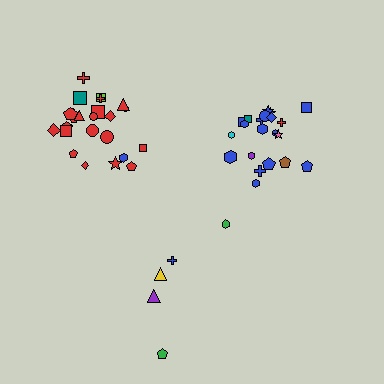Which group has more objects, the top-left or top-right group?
The top-left group.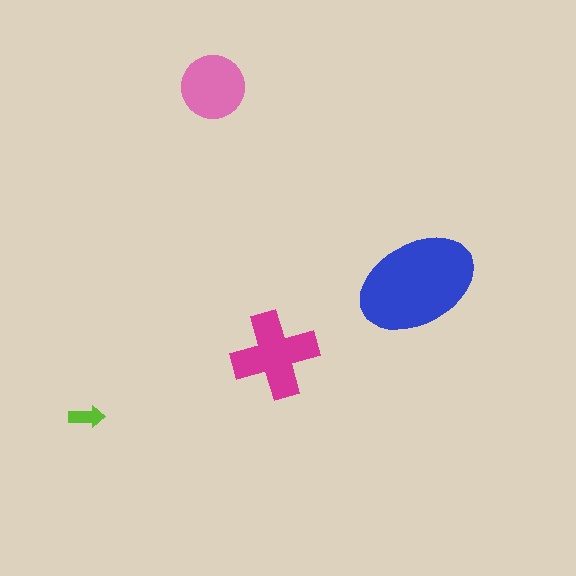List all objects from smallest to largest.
The lime arrow, the pink circle, the magenta cross, the blue ellipse.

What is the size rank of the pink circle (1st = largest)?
3rd.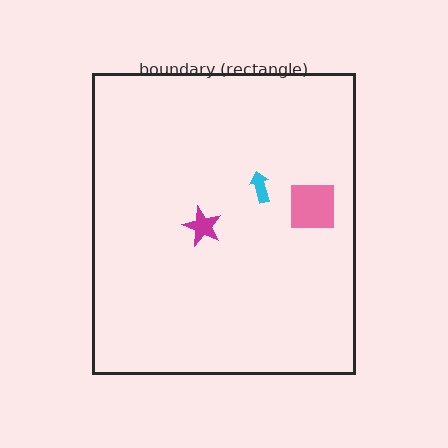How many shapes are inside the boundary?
3 inside, 0 outside.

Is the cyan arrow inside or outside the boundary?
Inside.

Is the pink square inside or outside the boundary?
Inside.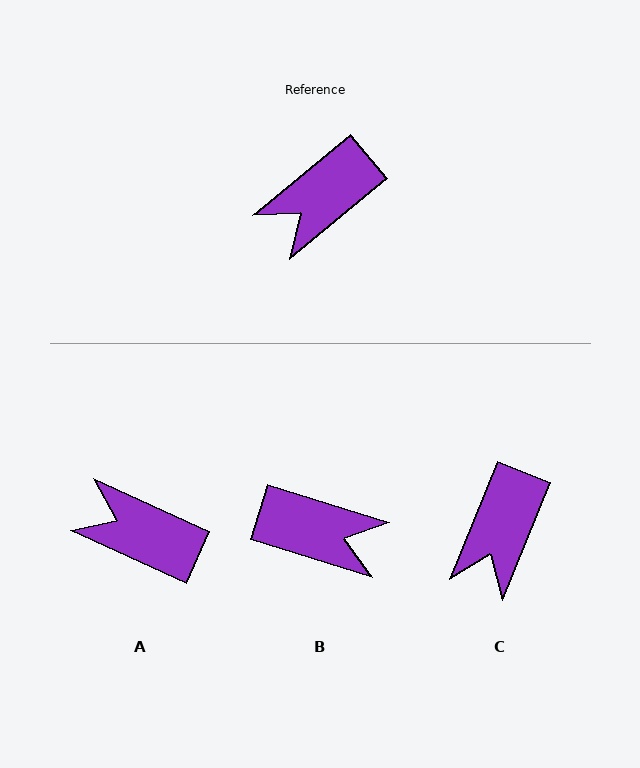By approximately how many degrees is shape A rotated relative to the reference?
Approximately 64 degrees clockwise.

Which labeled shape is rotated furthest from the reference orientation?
B, about 123 degrees away.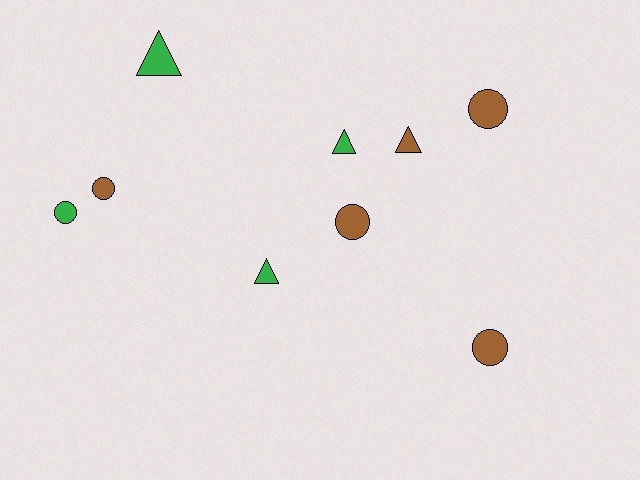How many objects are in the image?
There are 9 objects.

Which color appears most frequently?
Brown, with 5 objects.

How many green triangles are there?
There are 3 green triangles.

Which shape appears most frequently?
Circle, with 5 objects.